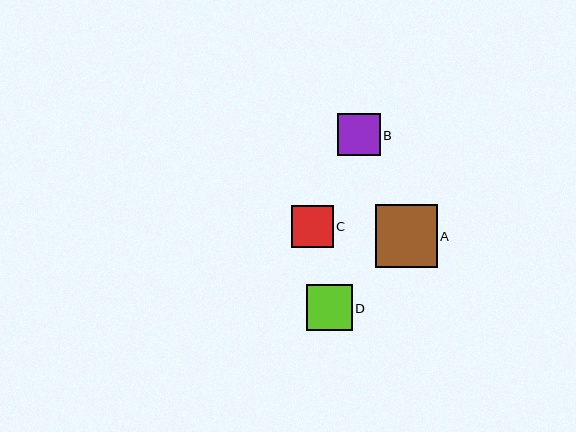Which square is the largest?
Square A is the largest with a size of approximately 62 pixels.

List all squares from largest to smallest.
From largest to smallest: A, D, B, C.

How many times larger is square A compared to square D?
Square A is approximately 1.3 times the size of square D.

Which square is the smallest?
Square C is the smallest with a size of approximately 42 pixels.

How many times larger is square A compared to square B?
Square A is approximately 1.5 times the size of square B.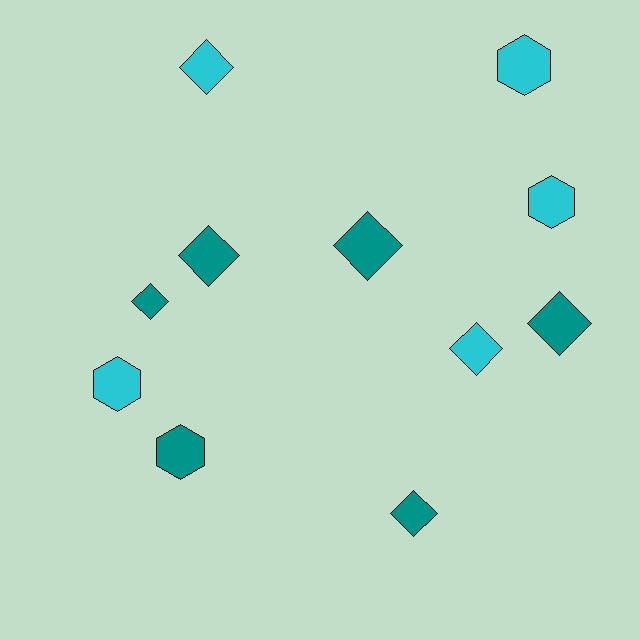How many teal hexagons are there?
There is 1 teal hexagon.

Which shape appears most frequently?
Diamond, with 7 objects.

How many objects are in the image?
There are 11 objects.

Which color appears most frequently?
Teal, with 6 objects.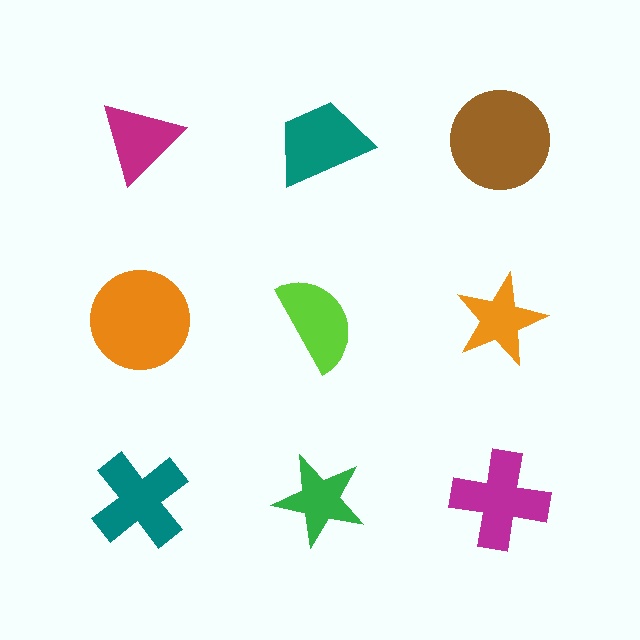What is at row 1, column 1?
A magenta triangle.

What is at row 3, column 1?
A teal cross.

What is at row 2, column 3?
An orange star.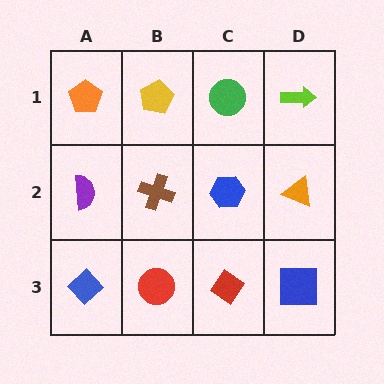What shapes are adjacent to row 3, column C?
A blue hexagon (row 2, column C), a red circle (row 3, column B), a blue square (row 3, column D).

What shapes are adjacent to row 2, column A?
An orange pentagon (row 1, column A), a blue diamond (row 3, column A), a brown cross (row 2, column B).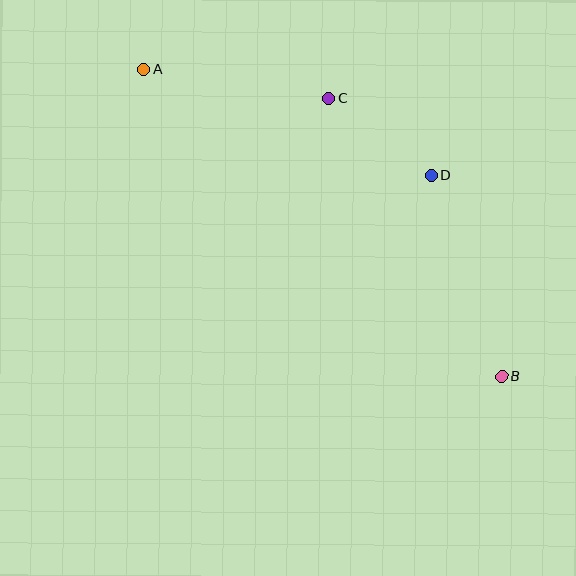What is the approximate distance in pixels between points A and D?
The distance between A and D is approximately 306 pixels.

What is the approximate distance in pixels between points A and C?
The distance between A and C is approximately 187 pixels.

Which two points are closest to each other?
Points C and D are closest to each other.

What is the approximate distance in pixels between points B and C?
The distance between B and C is approximately 328 pixels.